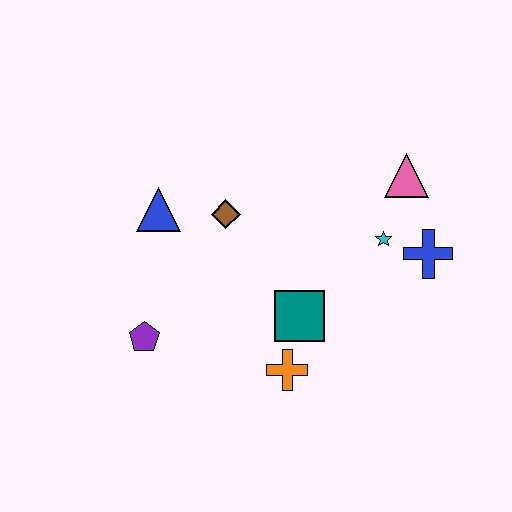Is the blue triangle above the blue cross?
Yes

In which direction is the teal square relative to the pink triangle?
The teal square is below the pink triangle.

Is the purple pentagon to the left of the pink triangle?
Yes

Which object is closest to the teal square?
The orange cross is closest to the teal square.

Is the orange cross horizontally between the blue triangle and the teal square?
Yes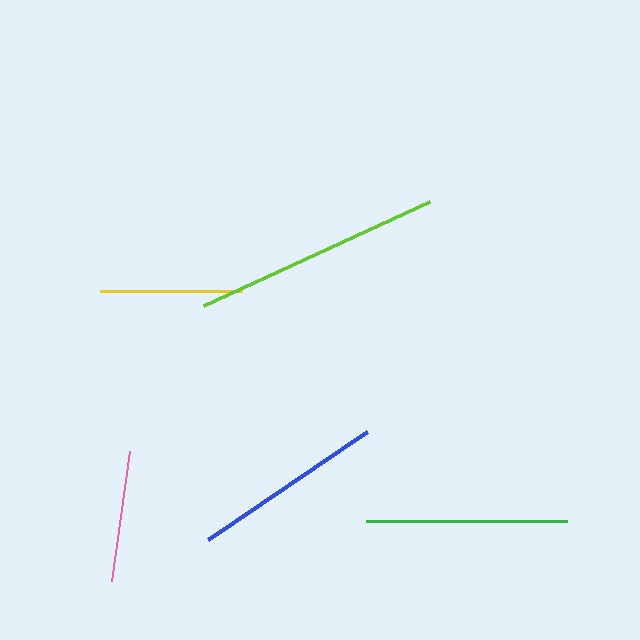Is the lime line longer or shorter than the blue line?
The lime line is longer than the blue line.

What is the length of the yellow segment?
The yellow segment is approximately 141 pixels long.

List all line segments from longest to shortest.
From longest to shortest: lime, green, blue, yellow, pink.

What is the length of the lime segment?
The lime segment is approximately 248 pixels long.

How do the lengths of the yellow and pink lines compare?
The yellow and pink lines are approximately the same length.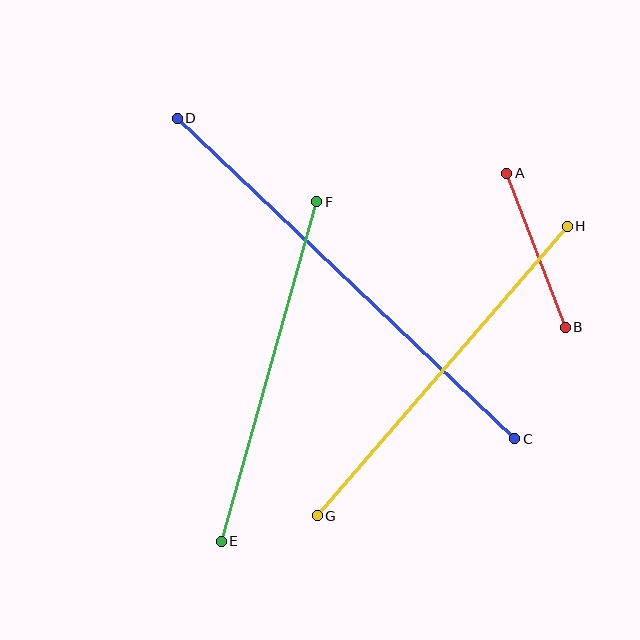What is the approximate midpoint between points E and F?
The midpoint is at approximately (269, 372) pixels.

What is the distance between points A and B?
The distance is approximately 165 pixels.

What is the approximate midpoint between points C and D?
The midpoint is at approximately (346, 278) pixels.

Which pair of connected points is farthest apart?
Points C and D are farthest apart.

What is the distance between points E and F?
The distance is approximately 353 pixels.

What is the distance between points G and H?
The distance is approximately 383 pixels.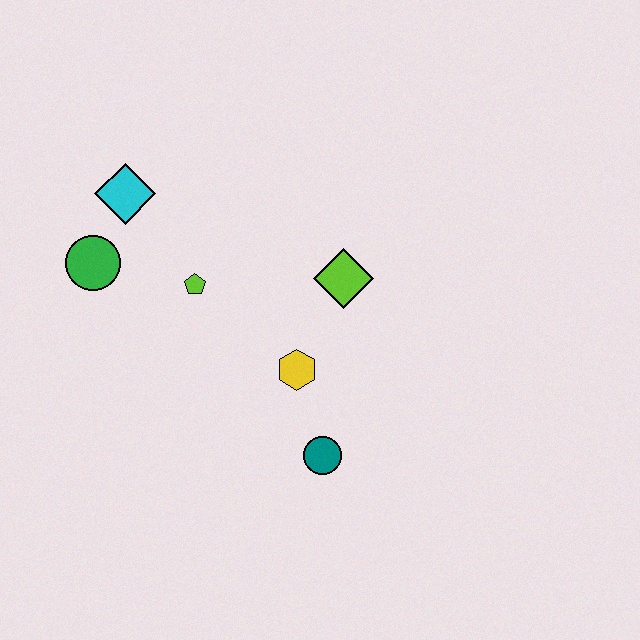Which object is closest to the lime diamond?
The yellow hexagon is closest to the lime diamond.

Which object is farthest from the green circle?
The teal circle is farthest from the green circle.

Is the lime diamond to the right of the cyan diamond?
Yes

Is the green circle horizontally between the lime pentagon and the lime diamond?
No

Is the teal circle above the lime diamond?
No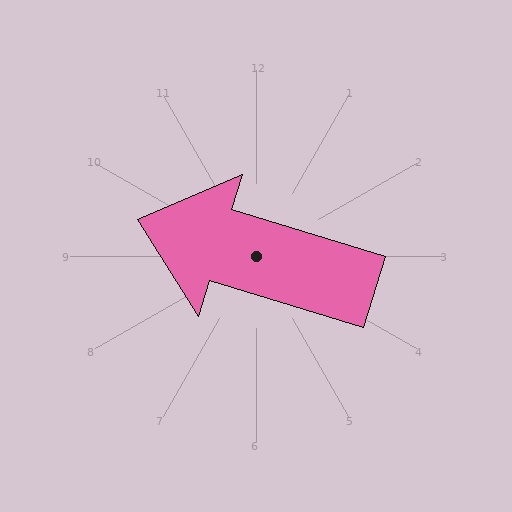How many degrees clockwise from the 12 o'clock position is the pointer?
Approximately 287 degrees.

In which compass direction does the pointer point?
West.